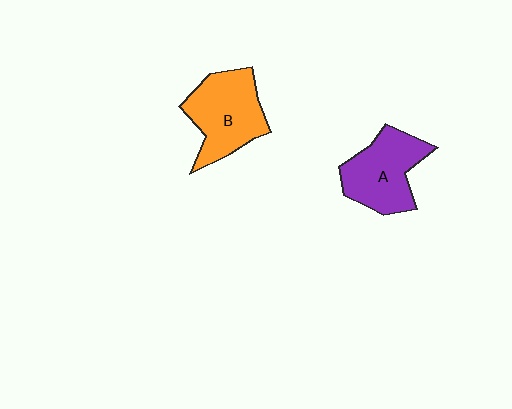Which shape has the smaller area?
Shape A (purple).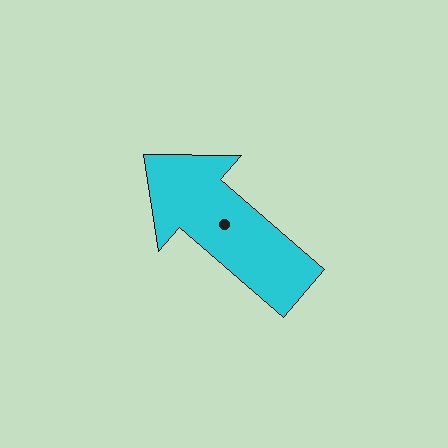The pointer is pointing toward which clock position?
Roughly 10 o'clock.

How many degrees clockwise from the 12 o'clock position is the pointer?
Approximately 311 degrees.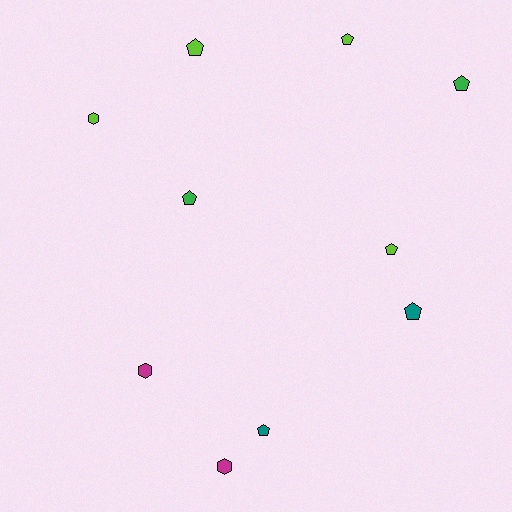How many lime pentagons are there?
There are 3 lime pentagons.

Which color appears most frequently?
Lime, with 4 objects.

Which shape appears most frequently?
Pentagon, with 7 objects.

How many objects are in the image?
There are 10 objects.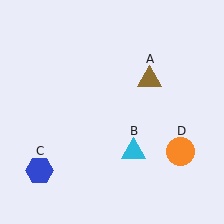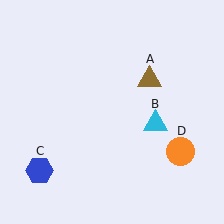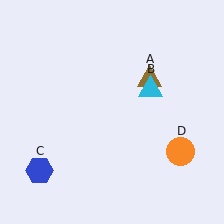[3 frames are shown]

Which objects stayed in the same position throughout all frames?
Brown triangle (object A) and blue hexagon (object C) and orange circle (object D) remained stationary.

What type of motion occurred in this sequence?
The cyan triangle (object B) rotated counterclockwise around the center of the scene.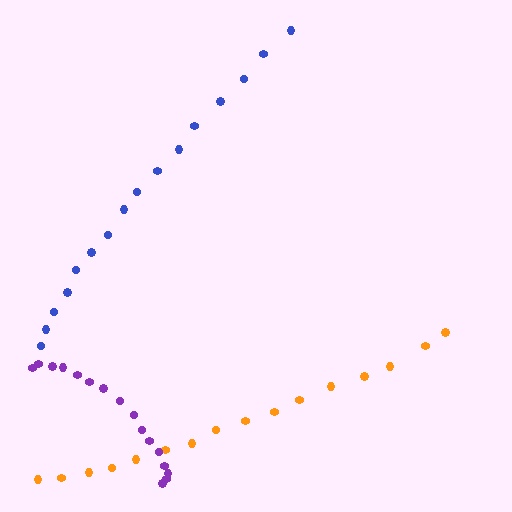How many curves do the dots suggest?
There are 3 distinct paths.